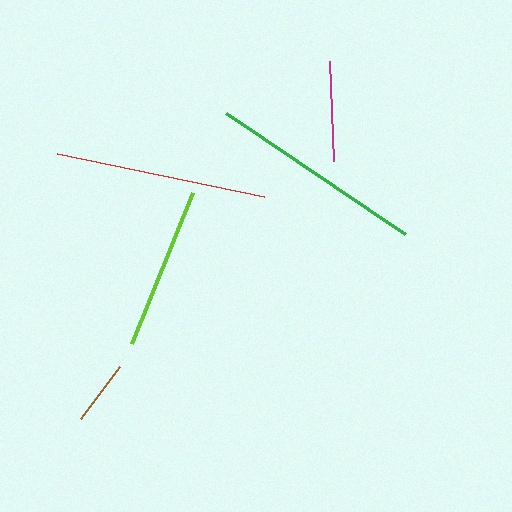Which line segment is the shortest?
The brown line is the shortest at approximately 65 pixels.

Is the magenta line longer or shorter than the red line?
The red line is longer than the magenta line.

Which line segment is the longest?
The green line is the longest at approximately 216 pixels.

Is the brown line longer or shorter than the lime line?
The lime line is longer than the brown line.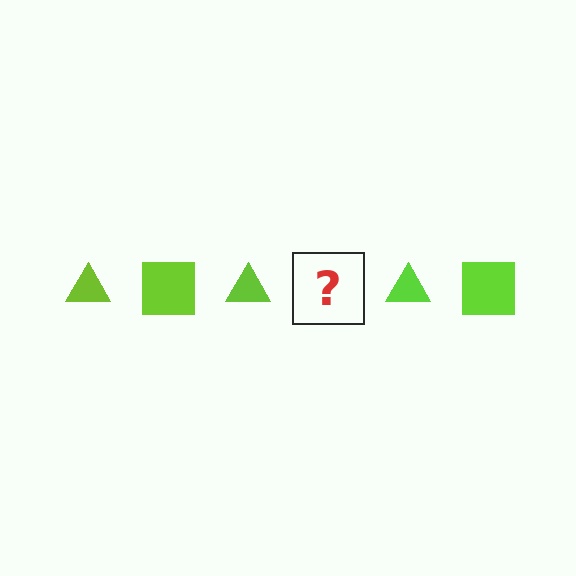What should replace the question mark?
The question mark should be replaced with a lime square.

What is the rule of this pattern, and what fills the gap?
The rule is that the pattern cycles through triangle, square shapes in lime. The gap should be filled with a lime square.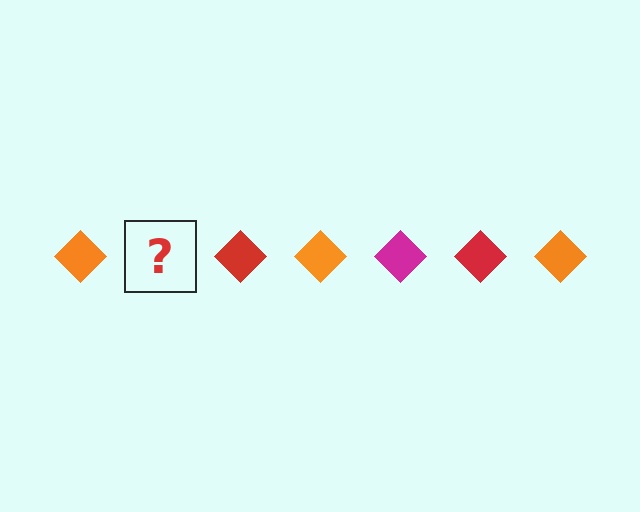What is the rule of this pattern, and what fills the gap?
The rule is that the pattern cycles through orange, magenta, red diamonds. The gap should be filled with a magenta diamond.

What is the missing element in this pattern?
The missing element is a magenta diamond.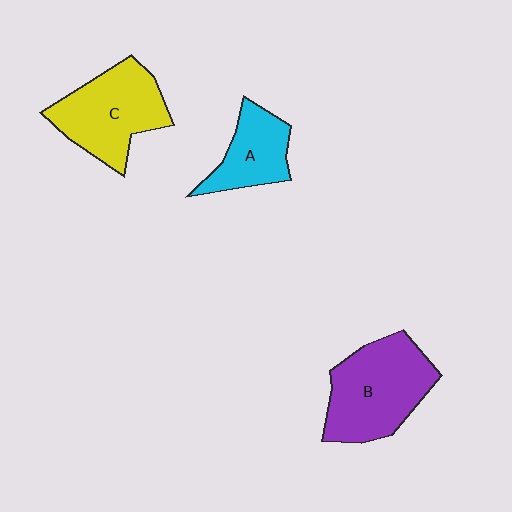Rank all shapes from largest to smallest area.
From largest to smallest: B (purple), C (yellow), A (cyan).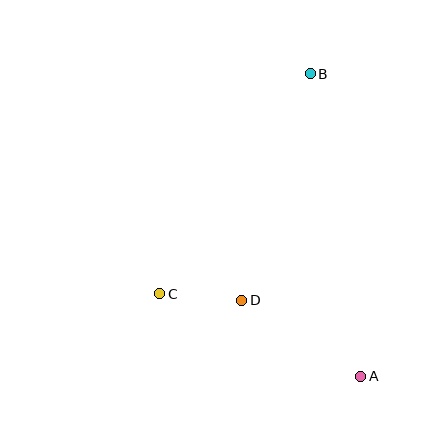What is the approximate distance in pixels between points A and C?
The distance between A and C is approximately 217 pixels.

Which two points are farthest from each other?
Points A and B are farthest from each other.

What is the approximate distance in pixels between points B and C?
The distance between B and C is approximately 267 pixels.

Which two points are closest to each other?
Points C and D are closest to each other.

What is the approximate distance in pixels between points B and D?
The distance between B and D is approximately 237 pixels.